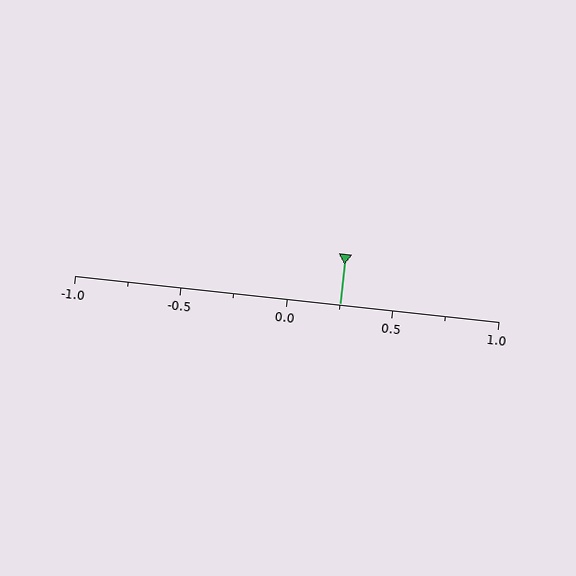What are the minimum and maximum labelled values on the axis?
The axis runs from -1.0 to 1.0.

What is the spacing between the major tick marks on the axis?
The major ticks are spaced 0.5 apart.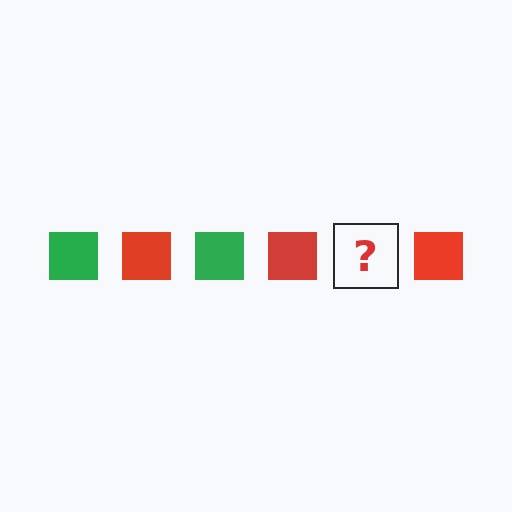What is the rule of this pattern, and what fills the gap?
The rule is that the pattern cycles through green, red squares. The gap should be filled with a green square.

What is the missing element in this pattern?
The missing element is a green square.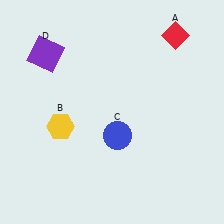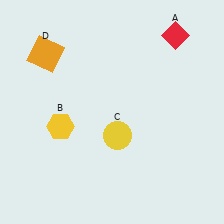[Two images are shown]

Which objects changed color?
C changed from blue to yellow. D changed from purple to orange.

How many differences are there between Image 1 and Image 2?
There are 2 differences between the two images.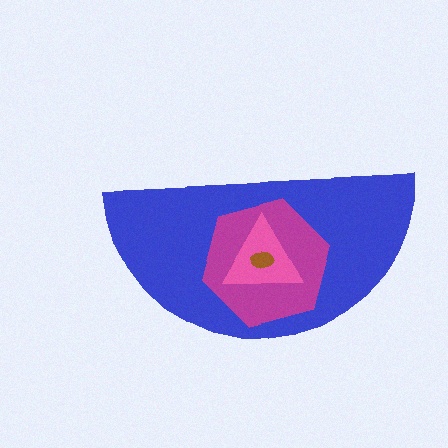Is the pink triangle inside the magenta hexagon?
Yes.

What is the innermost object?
The brown ellipse.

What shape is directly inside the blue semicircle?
The magenta hexagon.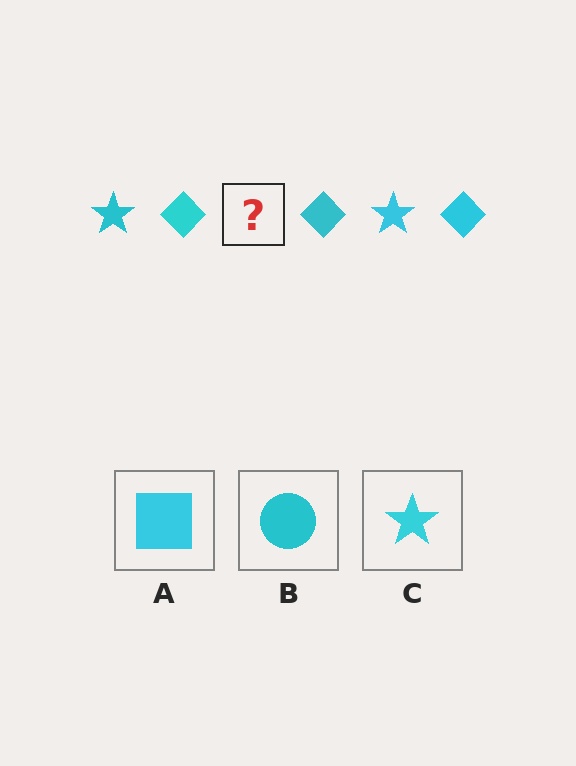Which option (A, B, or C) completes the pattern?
C.